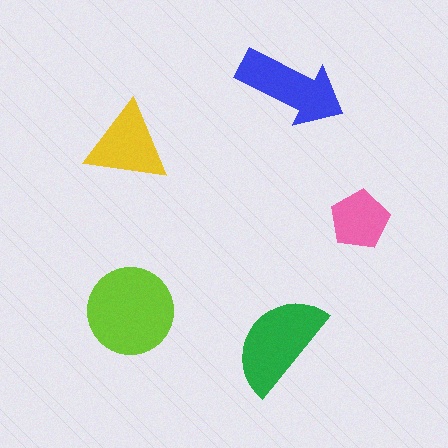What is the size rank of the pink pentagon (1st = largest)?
5th.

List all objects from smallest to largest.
The pink pentagon, the yellow triangle, the blue arrow, the green semicircle, the lime circle.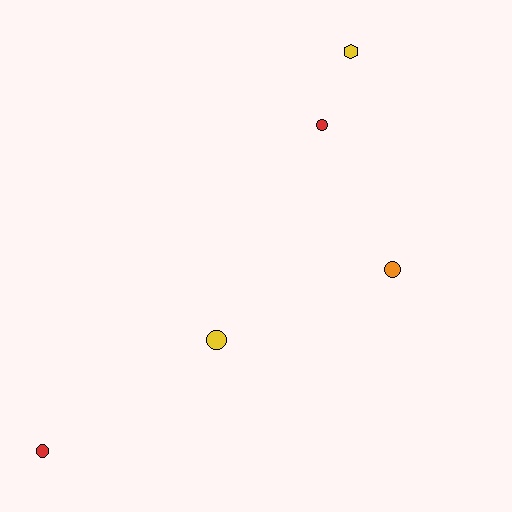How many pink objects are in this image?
There are no pink objects.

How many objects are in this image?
There are 5 objects.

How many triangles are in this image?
There are no triangles.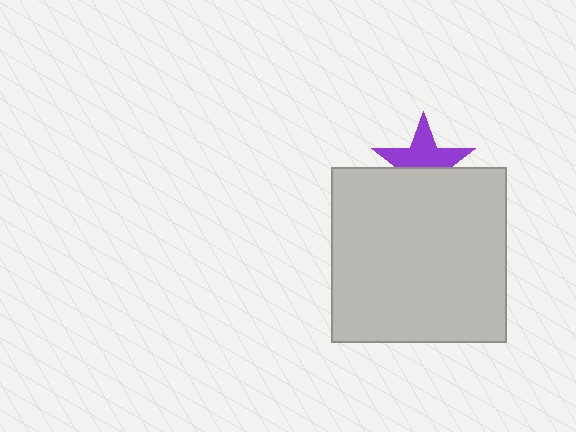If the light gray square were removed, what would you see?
You would see the complete purple star.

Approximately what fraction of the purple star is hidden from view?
Roughly 42% of the purple star is hidden behind the light gray square.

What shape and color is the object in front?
The object in front is a light gray square.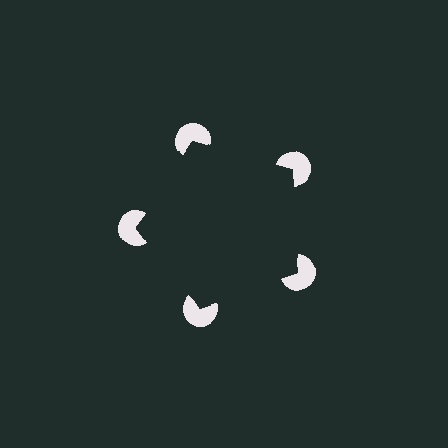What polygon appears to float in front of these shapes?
An illusory pentagon — its edges are inferred from the aligned wedge cuts in the pac-man discs, not physically drawn.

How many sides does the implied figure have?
5 sides.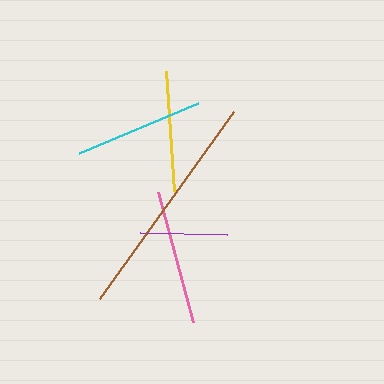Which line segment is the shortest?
The purple line is the shortest at approximately 87 pixels.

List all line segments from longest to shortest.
From longest to shortest: brown, pink, cyan, yellow, purple.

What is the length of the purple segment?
The purple segment is approximately 87 pixels long.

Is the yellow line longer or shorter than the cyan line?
The cyan line is longer than the yellow line.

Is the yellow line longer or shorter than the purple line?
The yellow line is longer than the purple line.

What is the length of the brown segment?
The brown segment is approximately 230 pixels long.